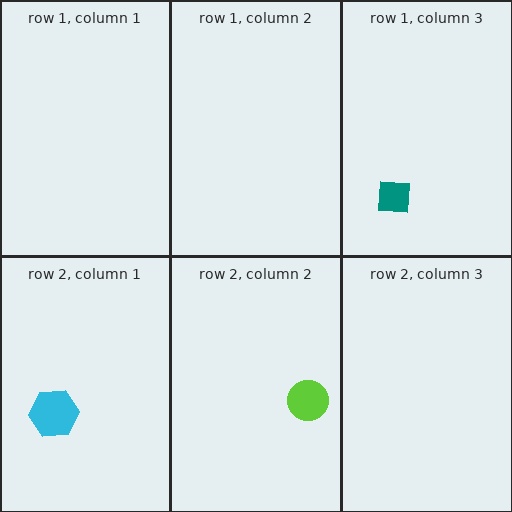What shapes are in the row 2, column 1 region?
The cyan hexagon.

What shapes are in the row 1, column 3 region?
The teal square.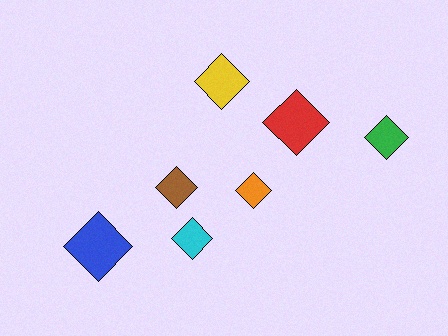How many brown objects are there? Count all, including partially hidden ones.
There is 1 brown object.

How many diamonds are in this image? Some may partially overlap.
There are 7 diamonds.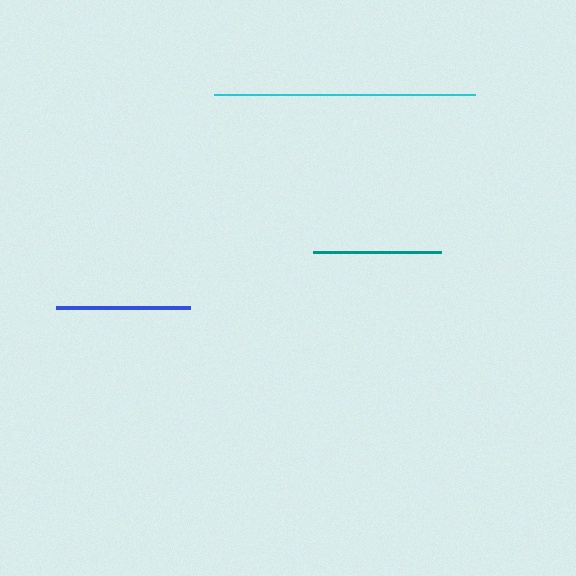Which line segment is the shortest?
The teal line is the shortest at approximately 128 pixels.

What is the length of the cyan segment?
The cyan segment is approximately 261 pixels long.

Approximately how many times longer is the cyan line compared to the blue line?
The cyan line is approximately 2.0 times the length of the blue line.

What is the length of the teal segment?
The teal segment is approximately 128 pixels long.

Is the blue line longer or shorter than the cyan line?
The cyan line is longer than the blue line.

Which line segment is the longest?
The cyan line is the longest at approximately 261 pixels.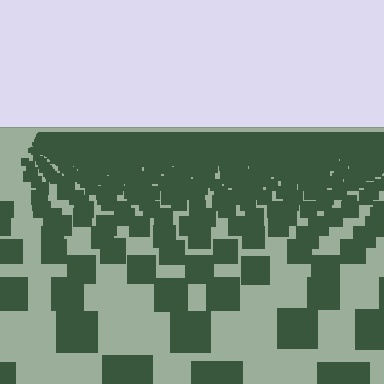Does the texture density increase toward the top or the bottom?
Density increases toward the top.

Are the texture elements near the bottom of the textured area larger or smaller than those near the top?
Larger. Near the bottom, elements are closer to the viewer and appear at a bigger on-screen size.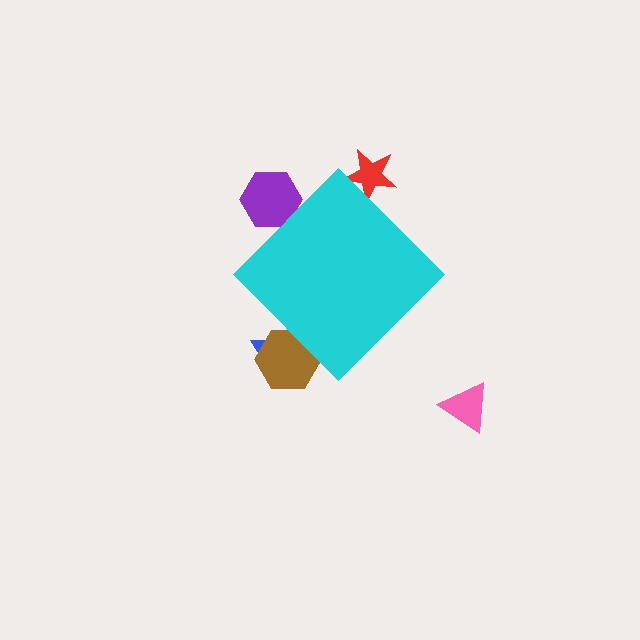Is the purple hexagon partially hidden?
Yes, the purple hexagon is partially hidden behind the cyan diamond.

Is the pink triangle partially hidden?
No, the pink triangle is fully visible.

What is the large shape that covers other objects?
A cyan diamond.